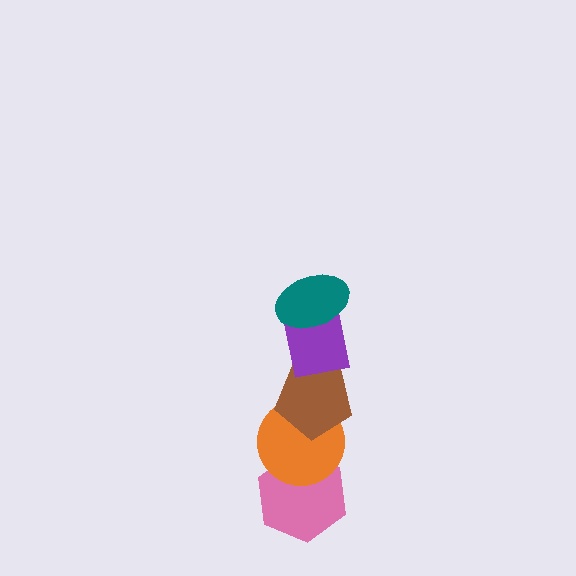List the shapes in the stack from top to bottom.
From top to bottom: the teal ellipse, the purple square, the brown pentagon, the orange circle, the pink hexagon.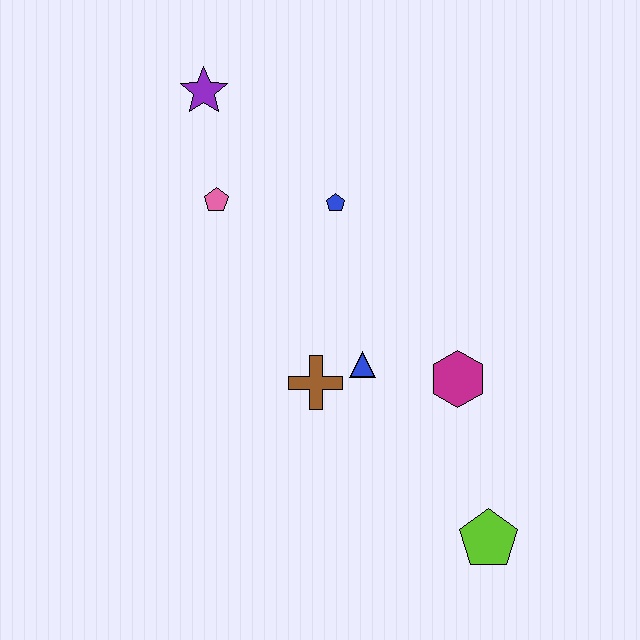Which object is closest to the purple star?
The pink pentagon is closest to the purple star.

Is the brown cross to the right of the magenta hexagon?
No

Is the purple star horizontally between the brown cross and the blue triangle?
No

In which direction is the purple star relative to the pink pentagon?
The purple star is above the pink pentagon.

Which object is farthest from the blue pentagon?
The lime pentagon is farthest from the blue pentagon.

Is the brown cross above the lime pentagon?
Yes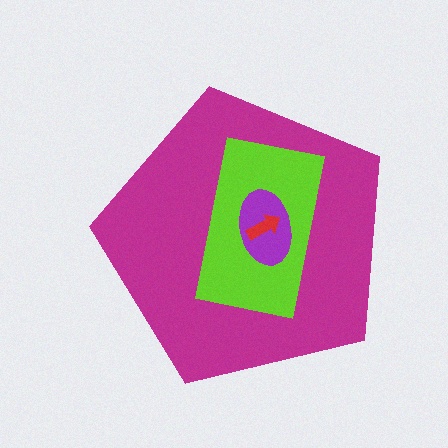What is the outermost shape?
The magenta pentagon.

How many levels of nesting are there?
4.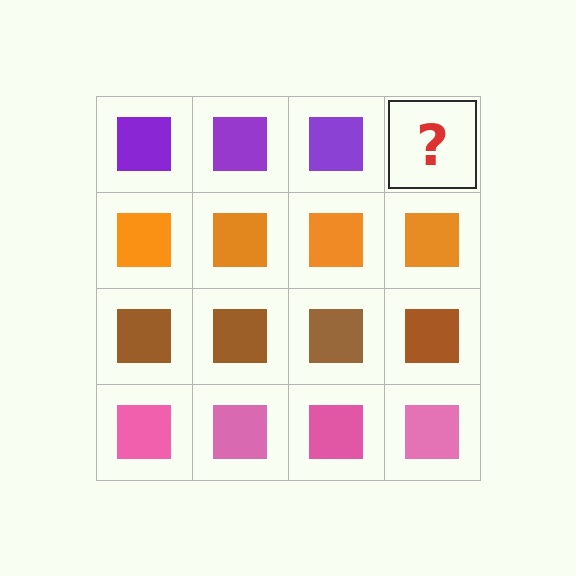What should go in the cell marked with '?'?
The missing cell should contain a purple square.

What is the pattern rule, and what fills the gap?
The rule is that each row has a consistent color. The gap should be filled with a purple square.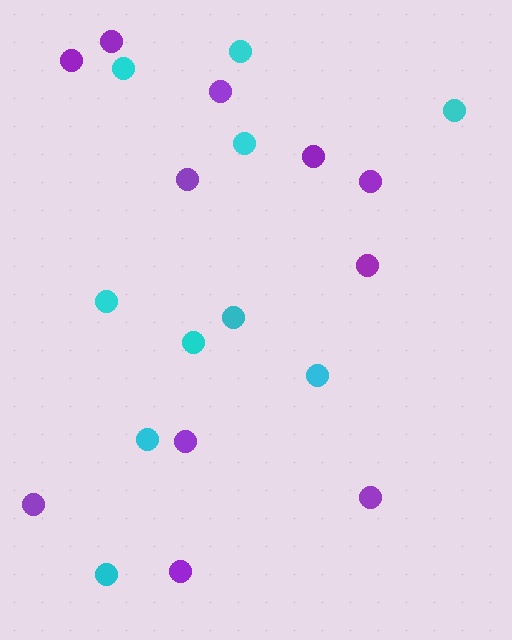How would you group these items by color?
There are 2 groups: one group of cyan circles (10) and one group of purple circles (11).